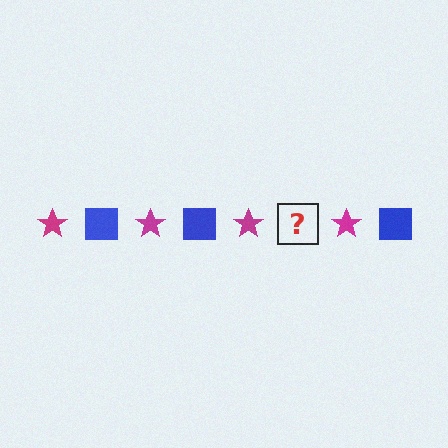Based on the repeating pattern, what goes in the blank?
The blank should be a blue square.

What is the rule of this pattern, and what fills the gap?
The rule is that the pattern alternates between magenta star and blue square. The gap should be filled with a blue square.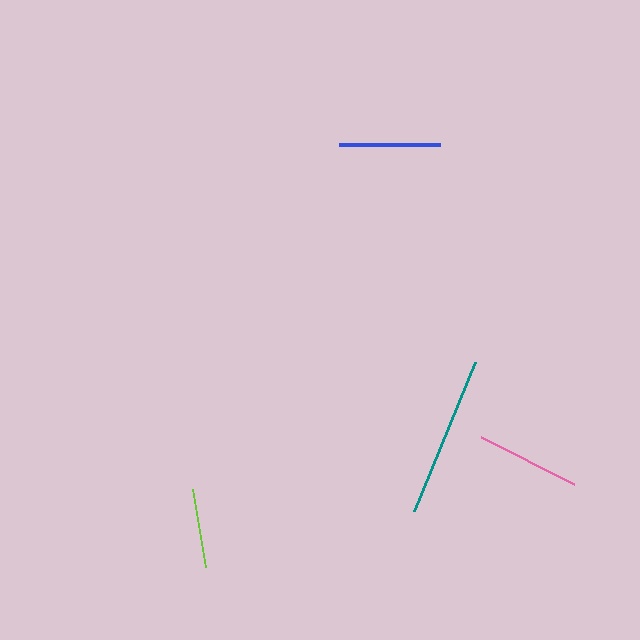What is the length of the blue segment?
The blue segment is approximately 101 pixels long.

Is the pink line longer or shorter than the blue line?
The pink line is longer than the blue line.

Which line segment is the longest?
The teal line is the longest at approximately 161 pixels.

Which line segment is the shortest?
The lime line is the shortest at approximately 79 pixels.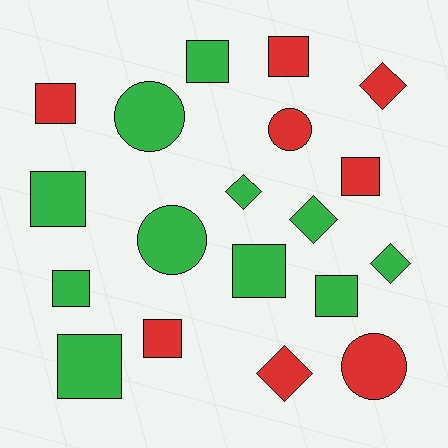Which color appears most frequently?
Green, with 11 objects.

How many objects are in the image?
There are 19 objects.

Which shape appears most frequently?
Square, with 10 objects.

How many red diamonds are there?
There are 2 red diamonds.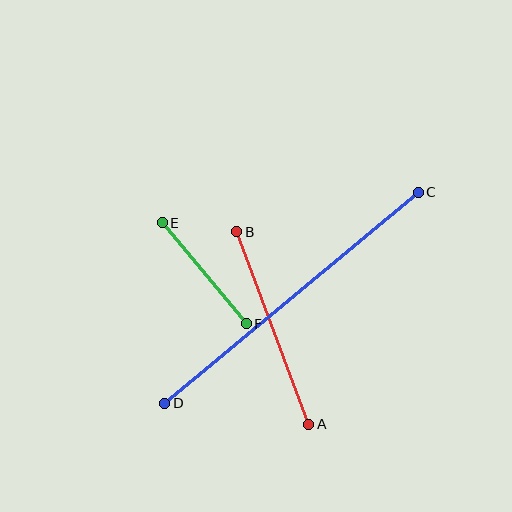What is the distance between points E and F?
The distance is approximately 131 pixels.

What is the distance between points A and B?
The distance is approximately 205 pixels.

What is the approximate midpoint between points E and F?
The midpoint is at approximately (204, 273) pixels.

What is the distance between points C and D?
The distance is approximately 330 pixels.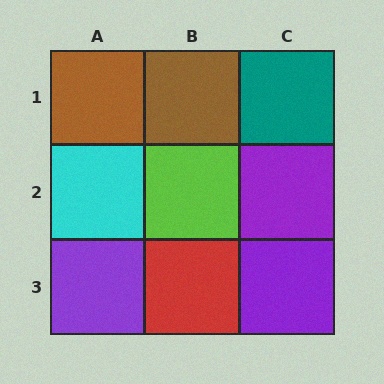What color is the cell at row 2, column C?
Purple.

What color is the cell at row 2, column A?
Cyan.